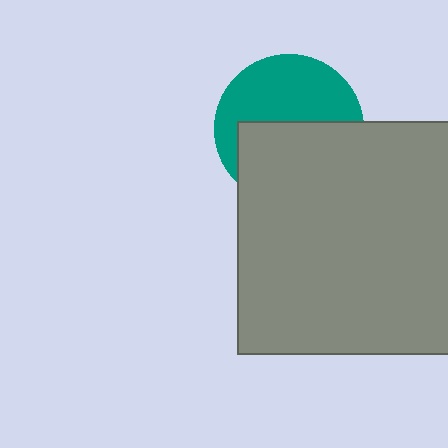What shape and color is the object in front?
The object in front is a gray rectangle.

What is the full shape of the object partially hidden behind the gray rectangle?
The partially hidden object is a teal circle.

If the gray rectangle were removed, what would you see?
You would see the complete teal circle.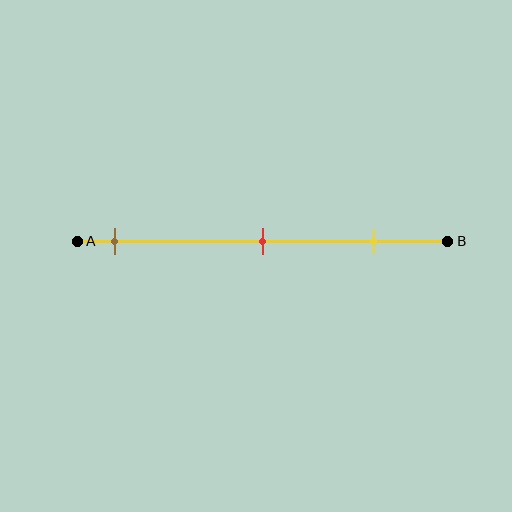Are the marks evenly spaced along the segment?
Yes, the marks are approximately evenly spaced.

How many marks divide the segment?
There are 3 marks dividing the segment.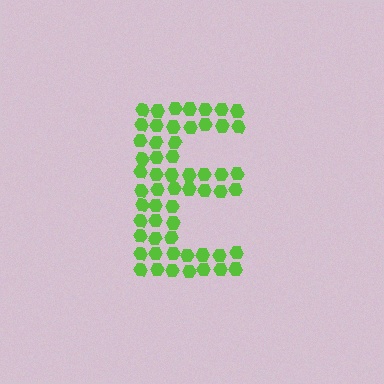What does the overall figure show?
The overall figure shows the letter E.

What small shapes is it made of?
It is made of small hexagons.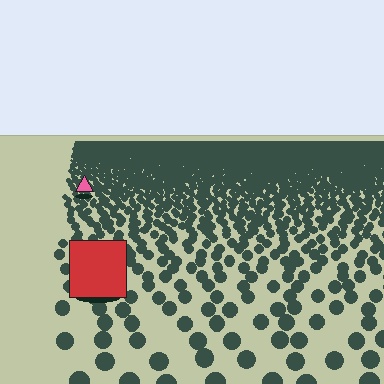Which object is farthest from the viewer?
The pink triangle is farthest from the viewer. It appears smaller and the ground texture around it is denser.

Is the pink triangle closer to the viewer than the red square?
No. The red square is closer — you can tell from the texture gradient: the ground texture is coarser near it.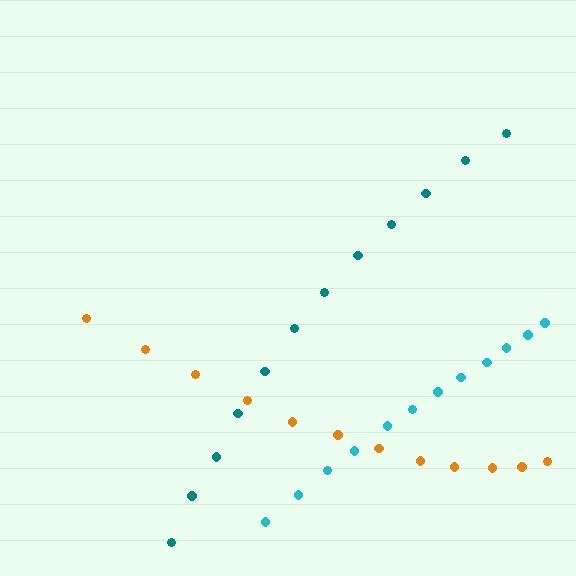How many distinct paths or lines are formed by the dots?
There are 3 distinct paths.